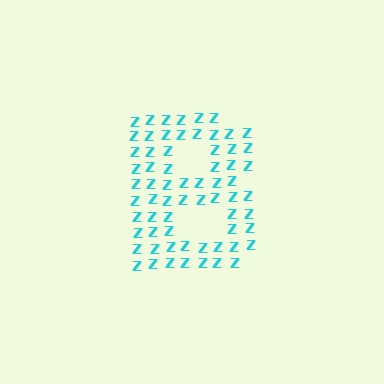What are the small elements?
The small elements are letter Z's.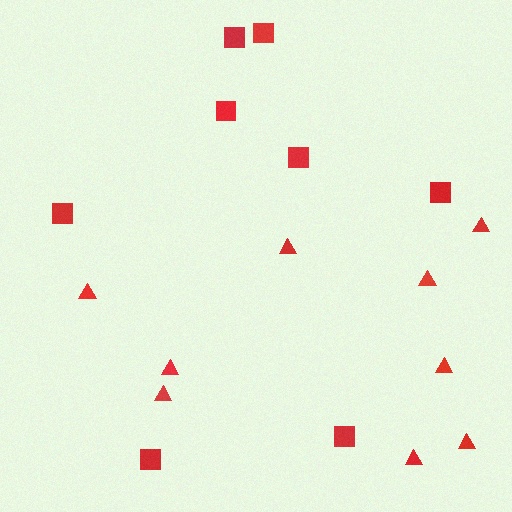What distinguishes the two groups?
There are 2 groups: one group of triangles (9) and one group of squares (8).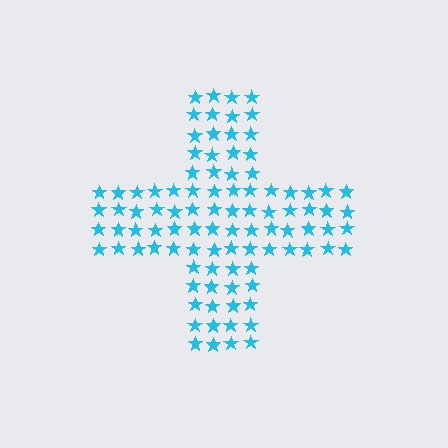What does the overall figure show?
The overall figure shows a cross.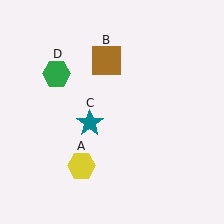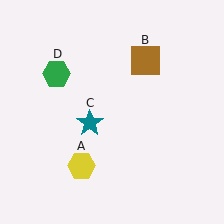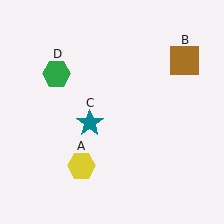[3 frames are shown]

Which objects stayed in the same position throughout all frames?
Yellow hexagon (object A) and teal star (object C) and green hexagon (object D) remained stationary.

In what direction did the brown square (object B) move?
The brown square (object B) moved right.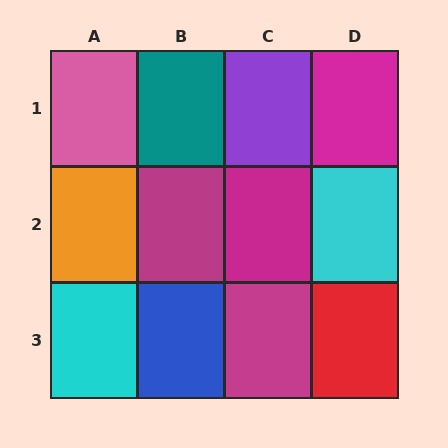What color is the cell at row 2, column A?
Orange.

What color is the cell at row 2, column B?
Magenta.